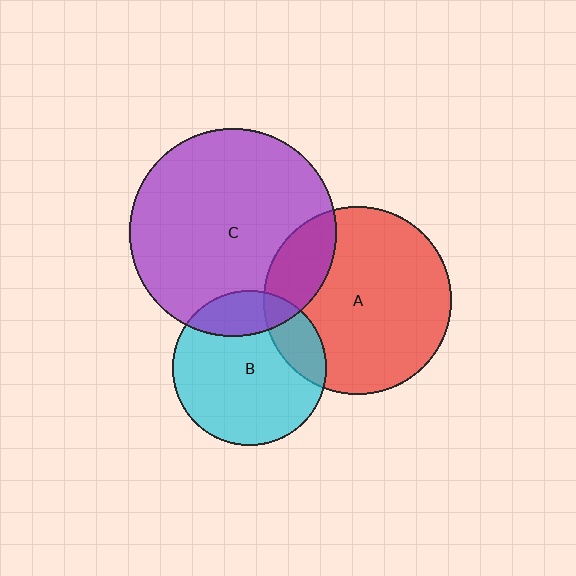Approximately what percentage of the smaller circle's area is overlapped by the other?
Approximately 20%.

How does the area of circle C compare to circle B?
Approximately 1.8 times.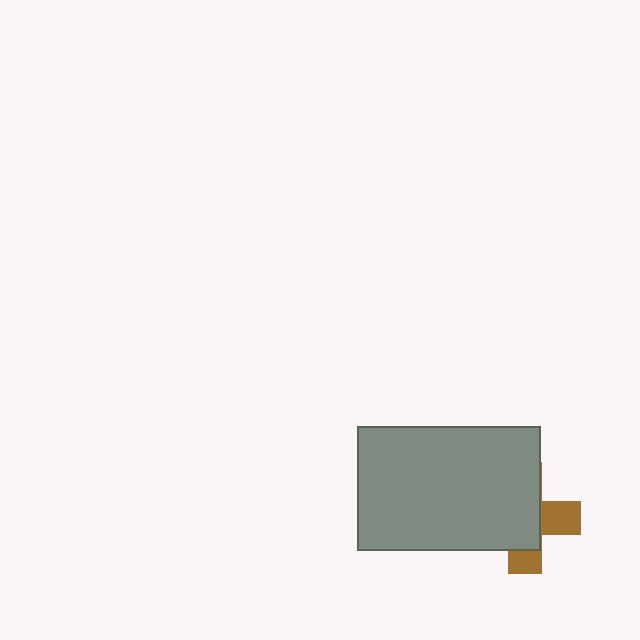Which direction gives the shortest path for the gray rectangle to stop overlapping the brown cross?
Moving left gives the shortest separation.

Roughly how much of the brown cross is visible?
A small part of it is visible (roughly 33%).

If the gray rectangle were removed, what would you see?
You would see the complete brown cross.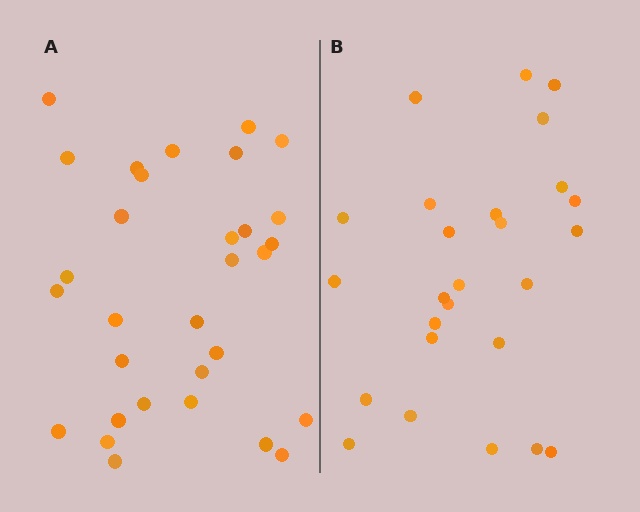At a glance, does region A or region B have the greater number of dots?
Region A (the left region) has more dots.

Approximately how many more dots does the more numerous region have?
Region A has about 5 more dots than region B.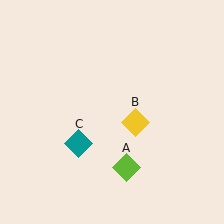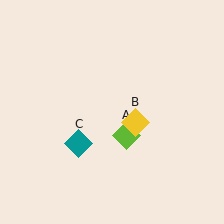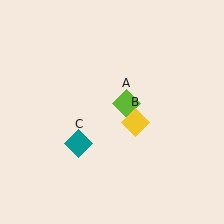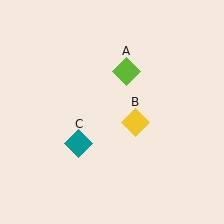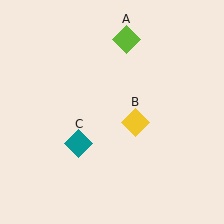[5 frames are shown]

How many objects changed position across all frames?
1 object changed position: lime diamond (object A).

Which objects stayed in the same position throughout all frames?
Yellow diamond (object B) and teal diamond (object C) remained stationary.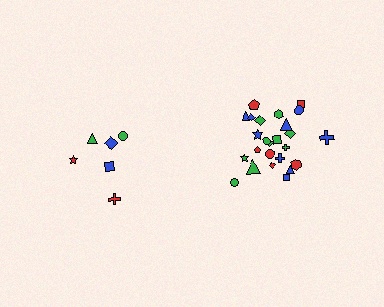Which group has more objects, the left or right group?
The right group.